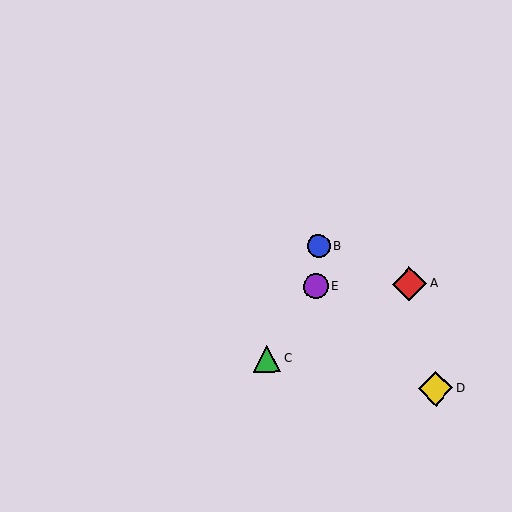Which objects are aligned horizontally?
Objects A, E are aligned horizontally.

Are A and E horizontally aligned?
Yes, both are at y≈284.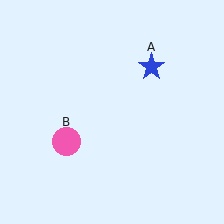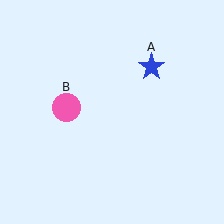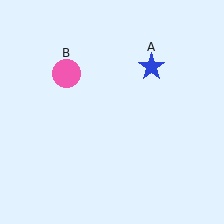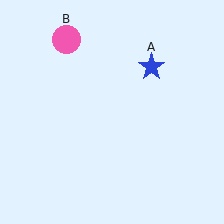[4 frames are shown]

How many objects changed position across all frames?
1 object changed position: pink circle (object B).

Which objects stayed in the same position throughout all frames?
Blue star (object A) remained stationary.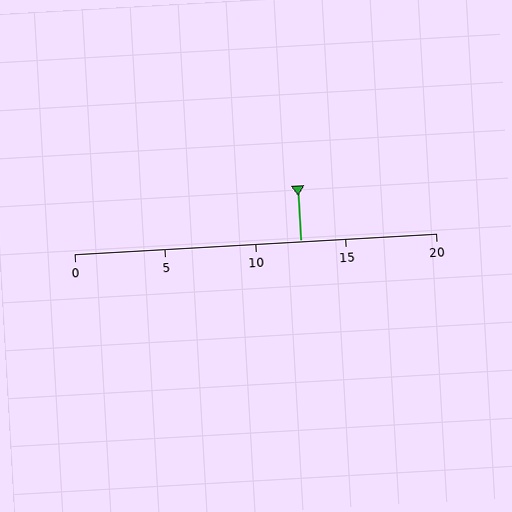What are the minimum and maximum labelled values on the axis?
The axis runs from 0 to 20.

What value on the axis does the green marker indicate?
The marker indicates approximately 12.5.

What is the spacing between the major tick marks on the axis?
The major ticks are spaced 5 apart.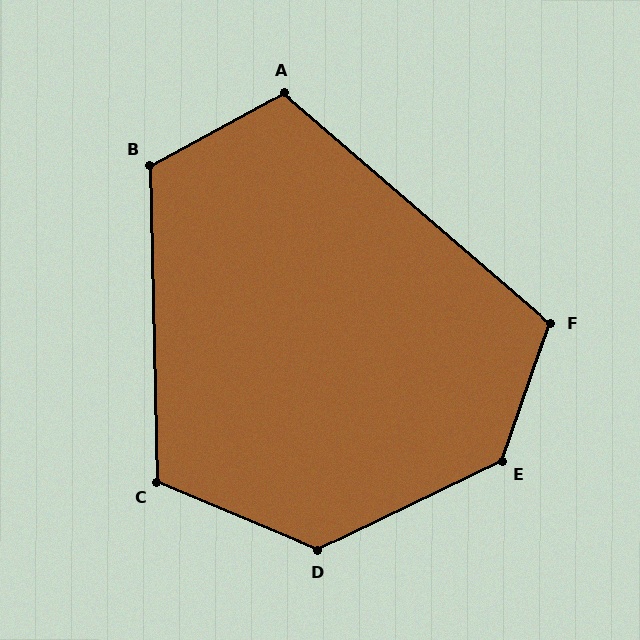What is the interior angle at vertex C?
Approximately 114 degrees (obtuse).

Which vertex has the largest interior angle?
E, at approximately 135 degrees.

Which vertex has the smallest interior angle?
A, at approximately 111 degrees.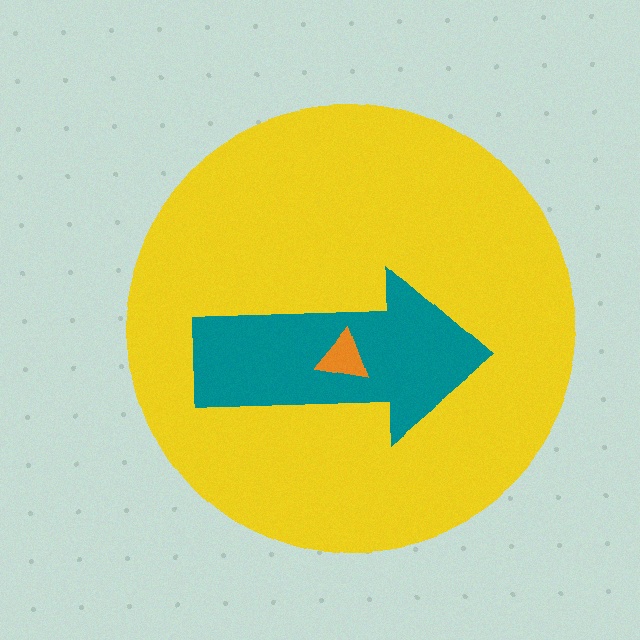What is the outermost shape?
The yellow circle.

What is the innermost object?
The orange triangle.